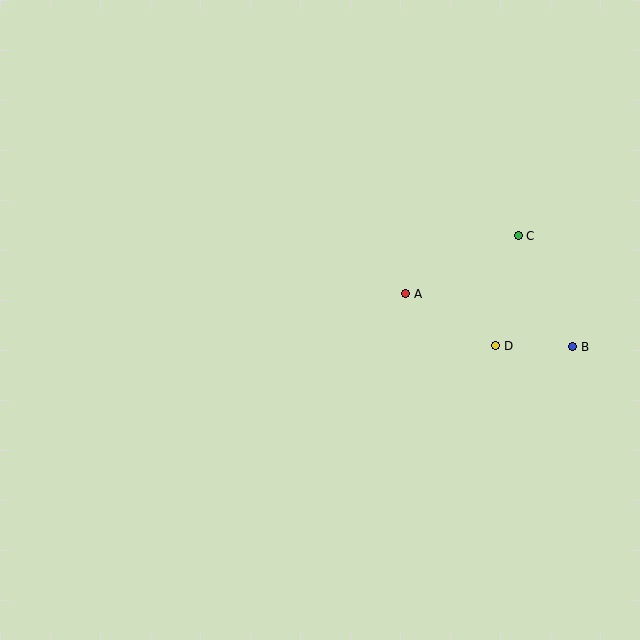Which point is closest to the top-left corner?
Point A is closest to the top-left corner.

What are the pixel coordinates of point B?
Point B is at (573, 347).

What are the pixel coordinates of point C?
Point C is at (518, 236).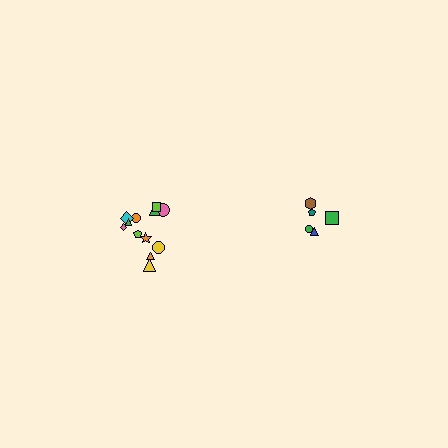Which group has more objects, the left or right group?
The left group.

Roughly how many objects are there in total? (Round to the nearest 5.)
Roughly 15 objects in total.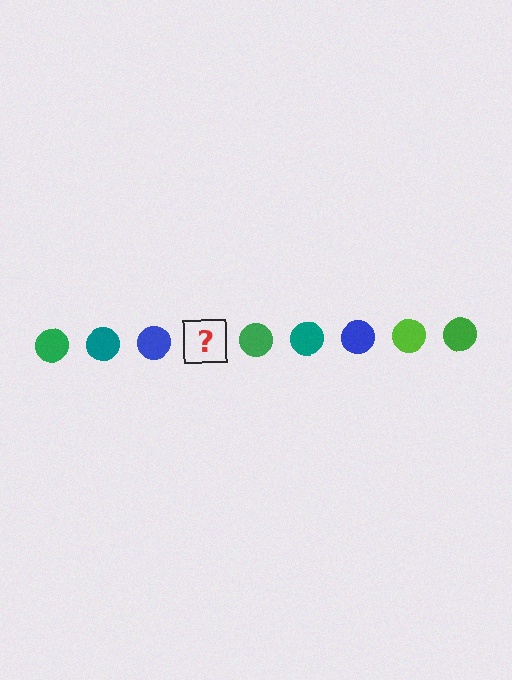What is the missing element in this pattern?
The missing element is a lime circle.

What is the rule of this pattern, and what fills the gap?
The rule is that the pattern cycles through green, teal, blue, lime circles. The gap should be filled with a lime circle.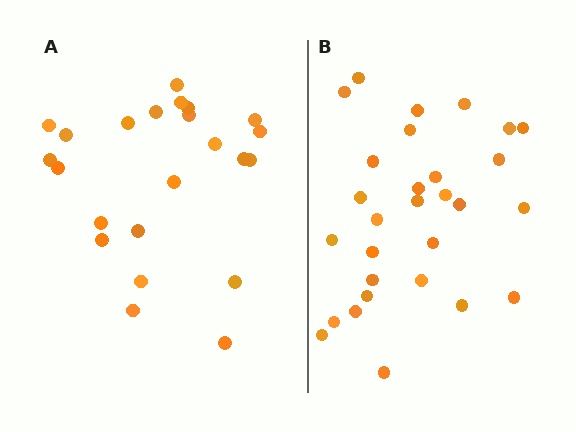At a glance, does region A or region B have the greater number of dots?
Region B (the right region) has more dots.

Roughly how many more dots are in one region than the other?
Region B has about 6 more dots than region A.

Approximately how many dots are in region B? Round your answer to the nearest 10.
About 30 dots. (The exact count is 29, which rounds to 30.)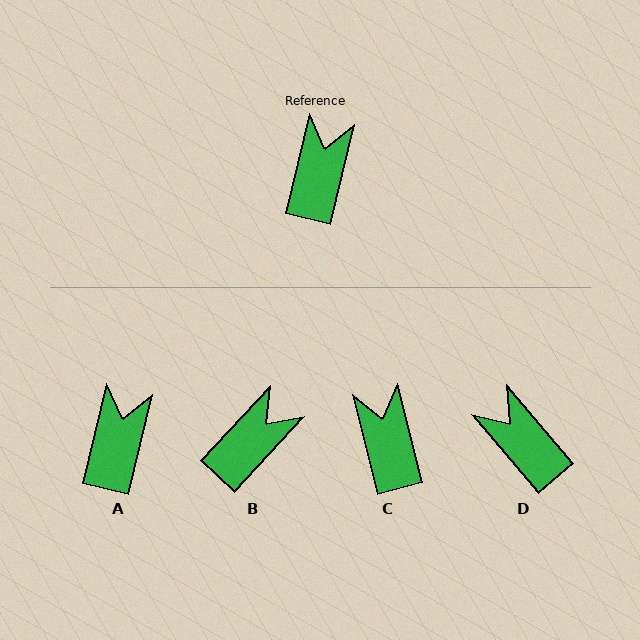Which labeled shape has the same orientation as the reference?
A.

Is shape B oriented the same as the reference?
No, it is off by about 29 degrees.